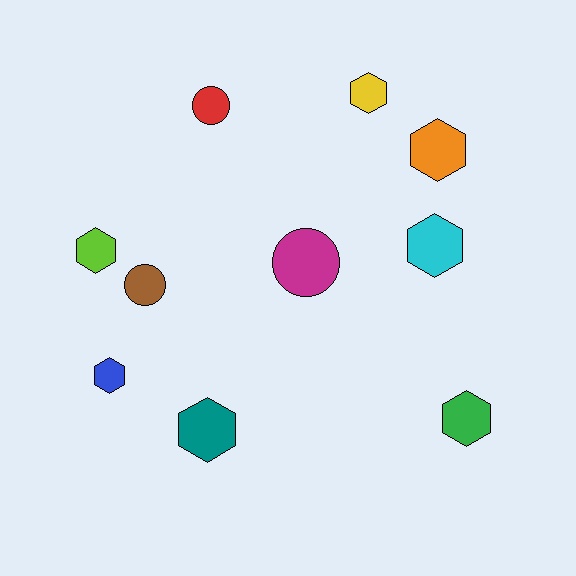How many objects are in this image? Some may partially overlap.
There are 10 objects.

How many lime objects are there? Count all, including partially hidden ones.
There is 1 lime object.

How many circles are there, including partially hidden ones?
There are 3 circles.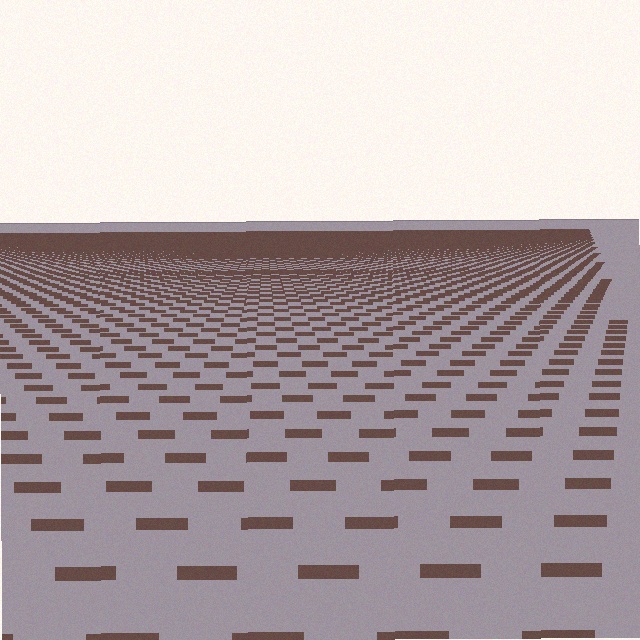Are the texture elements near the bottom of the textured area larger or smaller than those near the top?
Larger. Near the bottom, elements are closer to the viewer and appear at a bigger on-screen size.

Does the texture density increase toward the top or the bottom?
Density increases toward the top.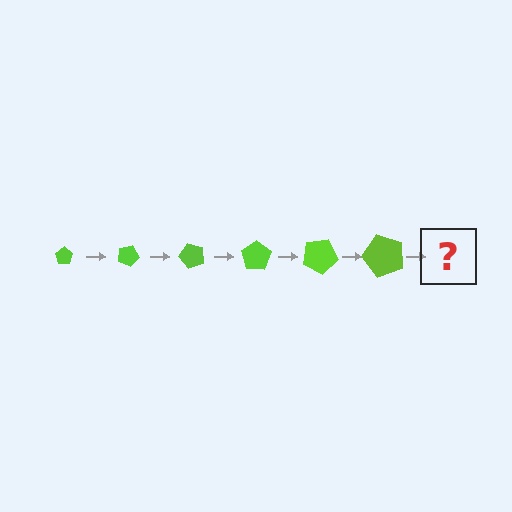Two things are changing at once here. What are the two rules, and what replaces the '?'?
The two rules are that the pentagon grows larger each step and it rotates 25 degrees each step. The '?' should be a pentagon, larger than the previous one and rotated 150 degrees from the start.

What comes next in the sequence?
The next element should be a pentagon, larger than the previous one and rotated 150 degrees from the start.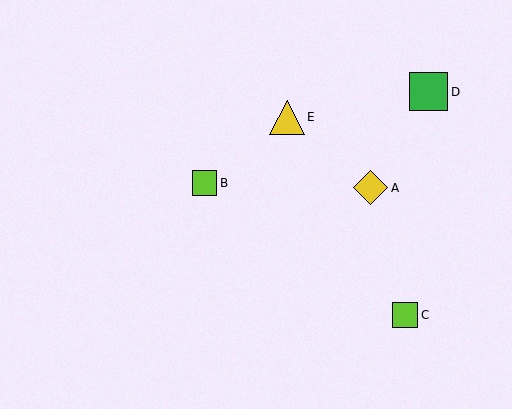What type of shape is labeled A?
Shape A is a yellow diamond.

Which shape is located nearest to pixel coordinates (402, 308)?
The lime square (labeled C) at (405, 315) is nearest to that location.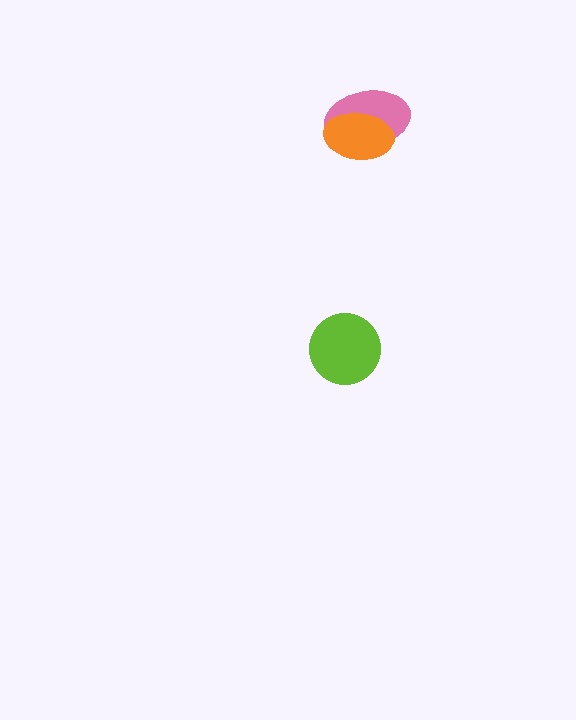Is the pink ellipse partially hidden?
Yes, it is partially covered by another shape.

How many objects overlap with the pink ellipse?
1 object overlaps with the pink ellipse.